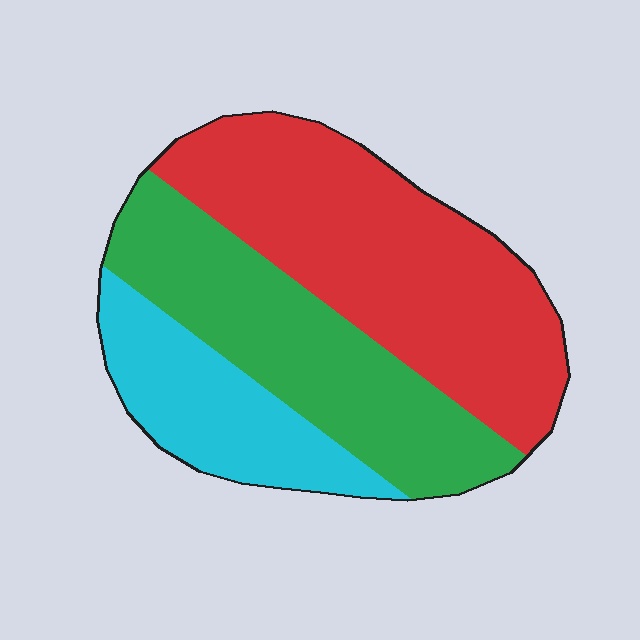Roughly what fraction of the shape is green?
Green takes up about one third (1/3) of the shape.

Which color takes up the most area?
Red, at roughly 45%.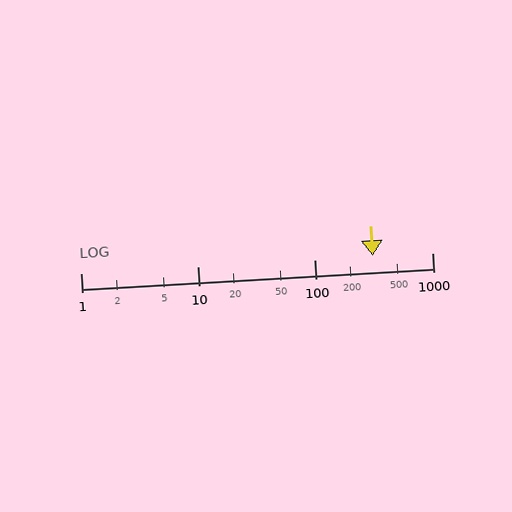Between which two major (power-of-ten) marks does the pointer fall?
The pointer is between 100 and 1000.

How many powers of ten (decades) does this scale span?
The scale spans 3 decades, from 1 to 1000.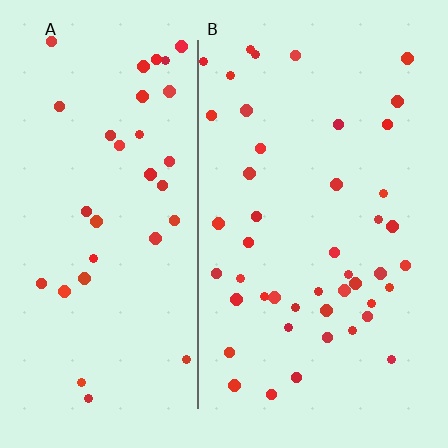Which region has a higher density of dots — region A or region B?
B (the right).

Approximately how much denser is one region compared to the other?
Approximately 1.3× — region B over region A.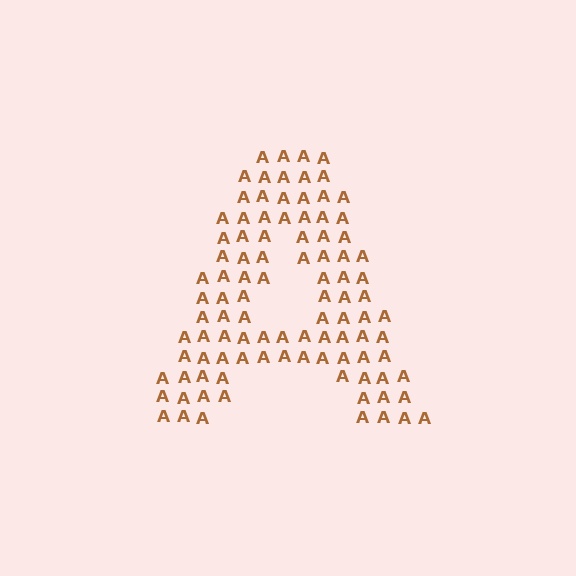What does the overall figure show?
The overall figure shows the letter A.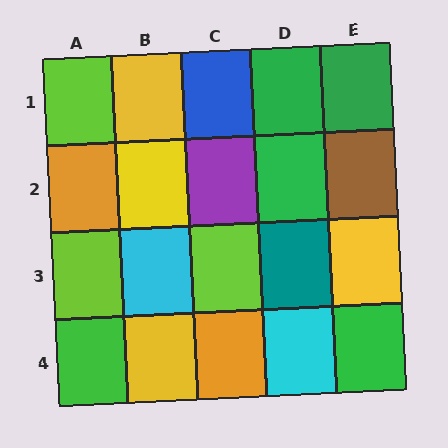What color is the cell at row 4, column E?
Green.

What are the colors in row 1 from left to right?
Lime, yellow, blue, green, green.